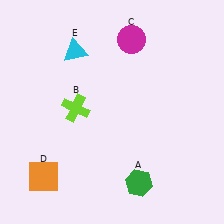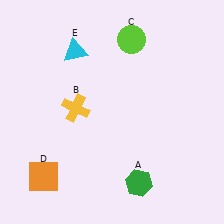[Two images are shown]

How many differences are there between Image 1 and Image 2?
There are 2 differences between the two images.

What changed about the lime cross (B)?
In Image 1, B is lime. In Image 2, it changed to yellow.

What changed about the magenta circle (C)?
In Image 1, C is magenta. In Image 2, it changed to lime.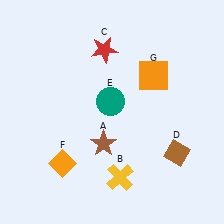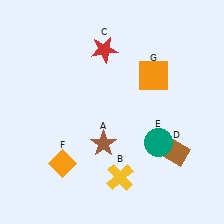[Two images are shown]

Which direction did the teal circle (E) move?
The teal circle (E) moved right.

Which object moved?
The teal circle (E) moved right.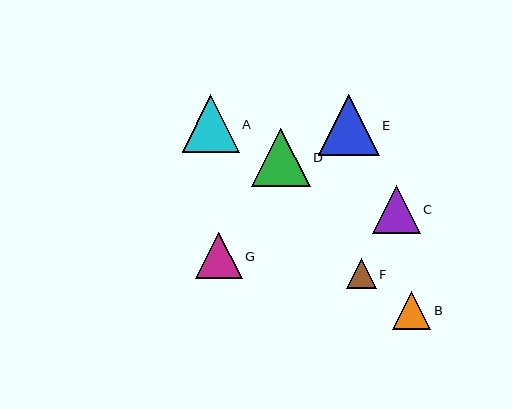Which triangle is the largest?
Triangle E is the largest with a size of approximately 61 pixels.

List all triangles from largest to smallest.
From largest to smallest: E, D, A, C, G, B, F.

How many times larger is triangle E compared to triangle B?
Triangle E is approximately 1.6 times the size of triangle B.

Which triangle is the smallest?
Triangle F is the smallest with a size of approximately 30 pixels.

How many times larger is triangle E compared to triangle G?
Triangle E is approximately 1.3 times the size of triangle G.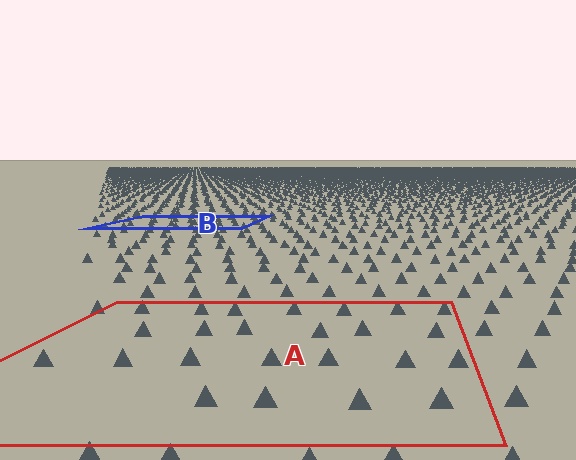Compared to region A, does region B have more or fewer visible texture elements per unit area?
Region B has more texture elements per unit area — they are packed more densely because it is farther away.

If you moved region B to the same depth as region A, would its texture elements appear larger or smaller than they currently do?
They would appear larger. At a closer depth, the same texture elements are projected at a bigger on-screen size.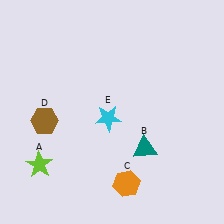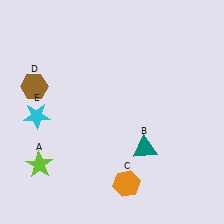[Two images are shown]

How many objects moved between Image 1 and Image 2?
2 objects moved between the two images.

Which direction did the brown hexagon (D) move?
The brown hexagon (D) moved up.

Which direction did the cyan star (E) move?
The cyan star (E) moved left.